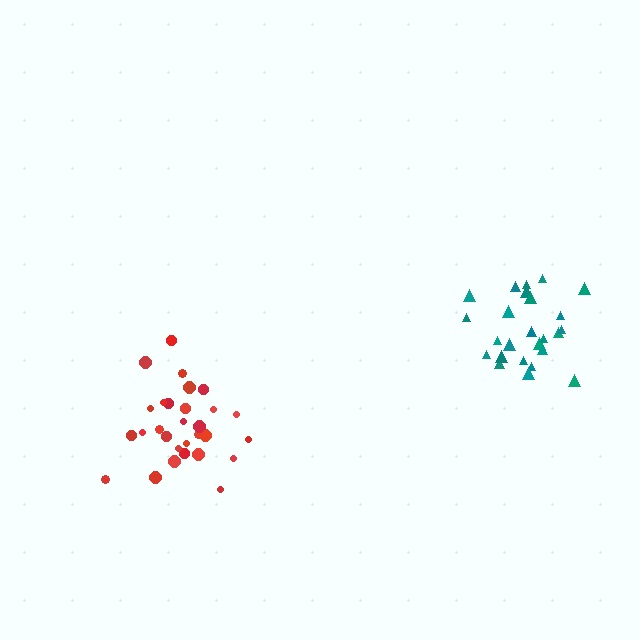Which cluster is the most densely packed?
Red.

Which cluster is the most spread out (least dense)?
Teal.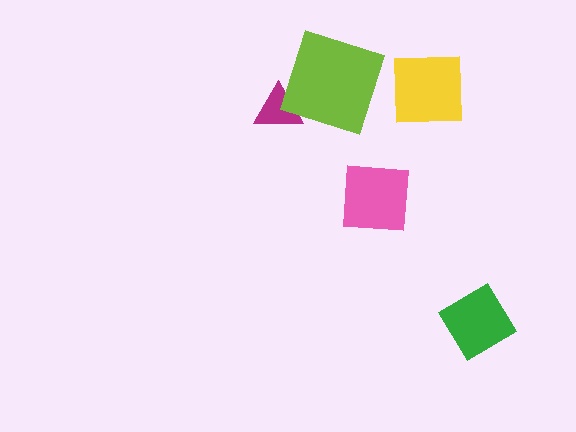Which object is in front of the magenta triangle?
The lime square is in front of the magenta triangle.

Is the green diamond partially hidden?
No, no other shape covers it.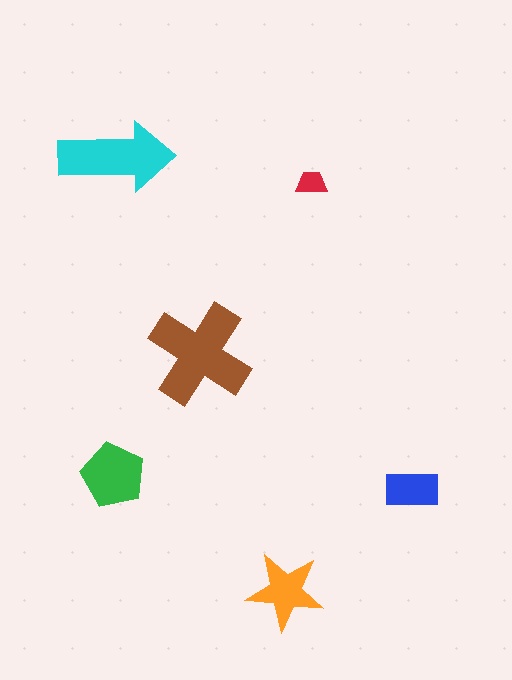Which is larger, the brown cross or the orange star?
The brown cross.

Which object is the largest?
The brown cross.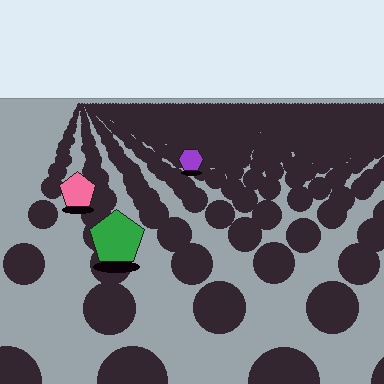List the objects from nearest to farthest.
From nearest to farthest: the green pentagon, the pink pentagon, the purple hexagon.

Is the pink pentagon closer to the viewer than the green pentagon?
No. The green pentagon is closer — you can tell from the texture gradient: the ground texture is coarser near it.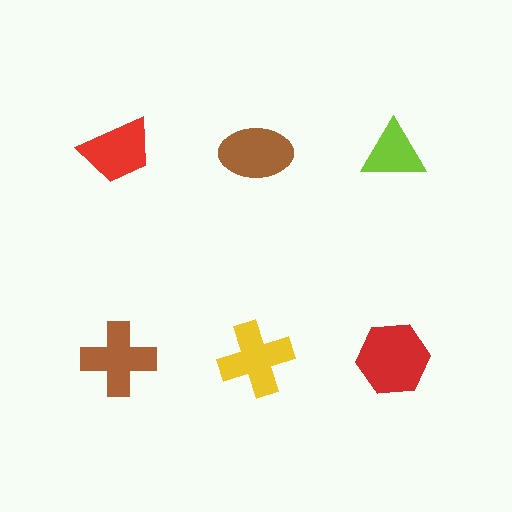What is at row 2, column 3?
A red hexagon.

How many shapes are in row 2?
3 shapes.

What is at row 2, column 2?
A yellow cross.